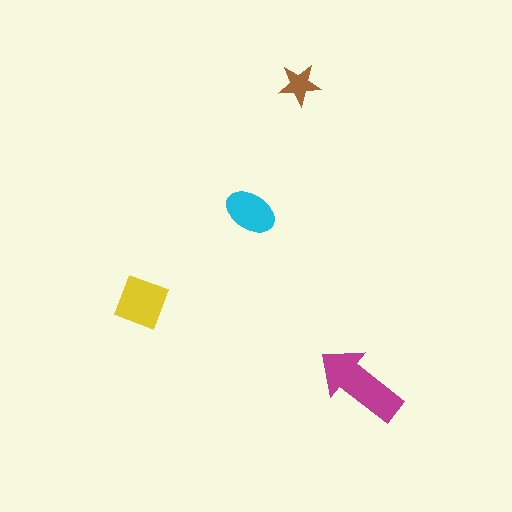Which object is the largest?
The magenta arrow.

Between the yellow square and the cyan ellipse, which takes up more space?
The yellow square.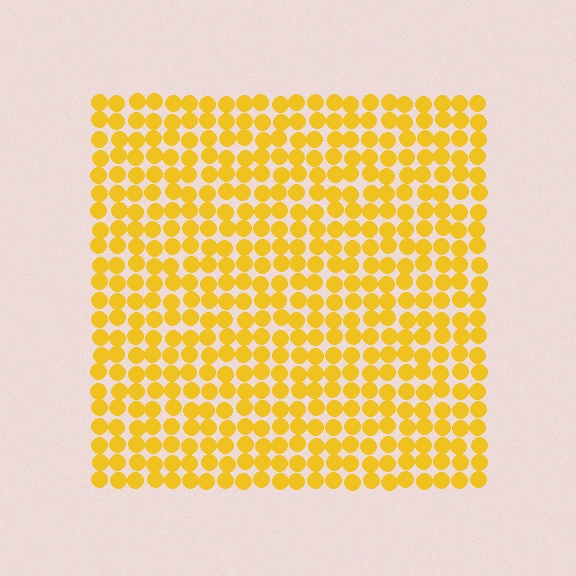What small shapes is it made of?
It is made of small circles.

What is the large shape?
The large shape is a square.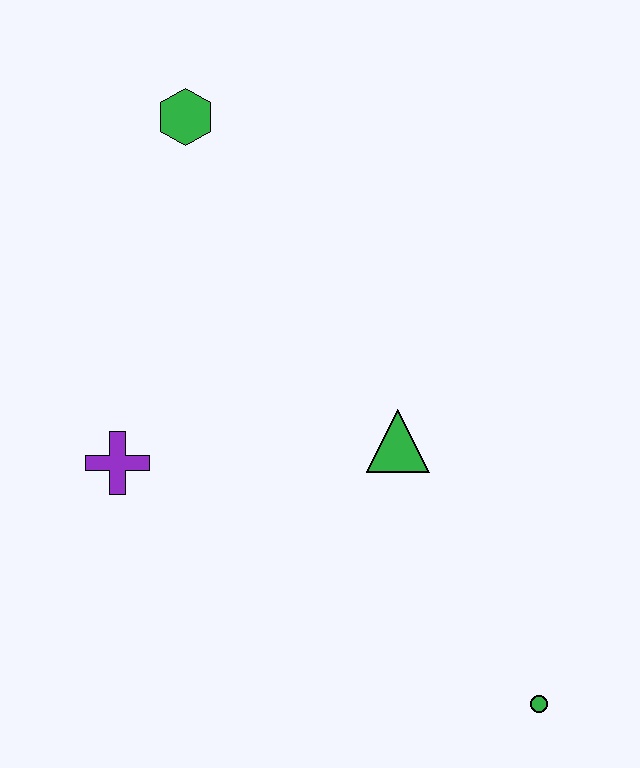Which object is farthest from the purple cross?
The green circle is farthest from the purple cross.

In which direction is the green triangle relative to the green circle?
The green triangle is above the green circle.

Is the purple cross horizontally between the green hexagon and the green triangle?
No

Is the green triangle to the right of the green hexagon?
Yes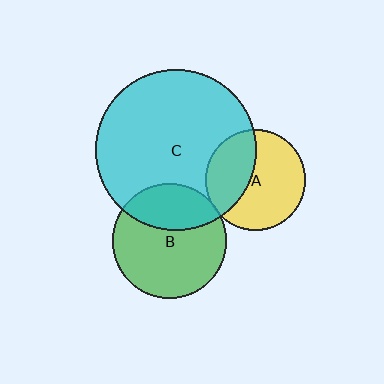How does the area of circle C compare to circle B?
Approximately 2.0 times.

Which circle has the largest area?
Circle C (cyan).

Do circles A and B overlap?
Yes.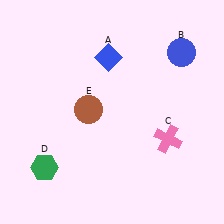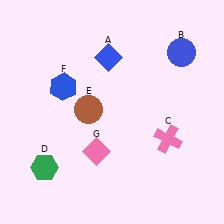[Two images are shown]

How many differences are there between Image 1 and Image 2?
There are 2 differences between the two images.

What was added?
A blue hexagon (F), a pink diamond (G) were added in Image 2.